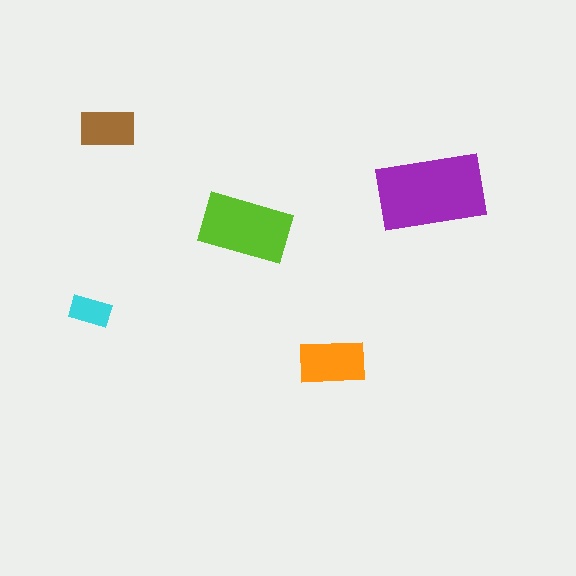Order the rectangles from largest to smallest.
the purple one, the lime one, the orange one, the brown one, the cyan one.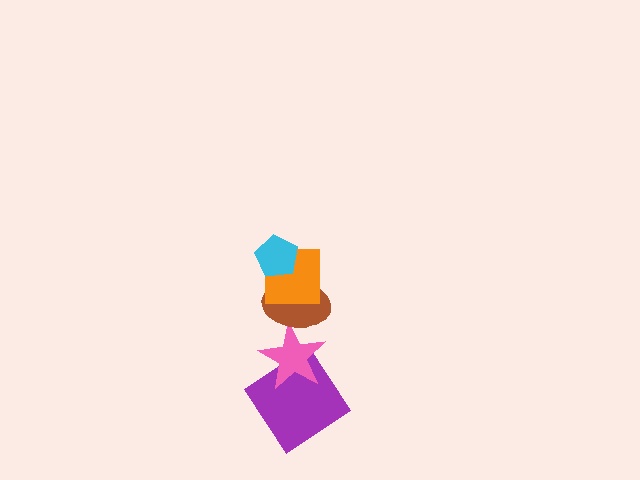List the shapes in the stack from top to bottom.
From top to bottom: the cyan pentagon, the orange square, the brown ellipse, the pink star, the purple diamond.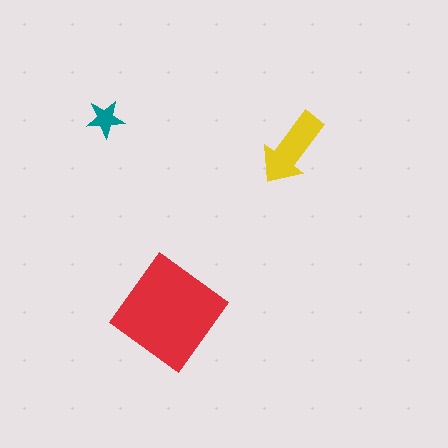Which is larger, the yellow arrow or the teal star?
The yellow arrow.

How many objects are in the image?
There are 3 objects in the image.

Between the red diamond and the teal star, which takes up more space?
The red diamond.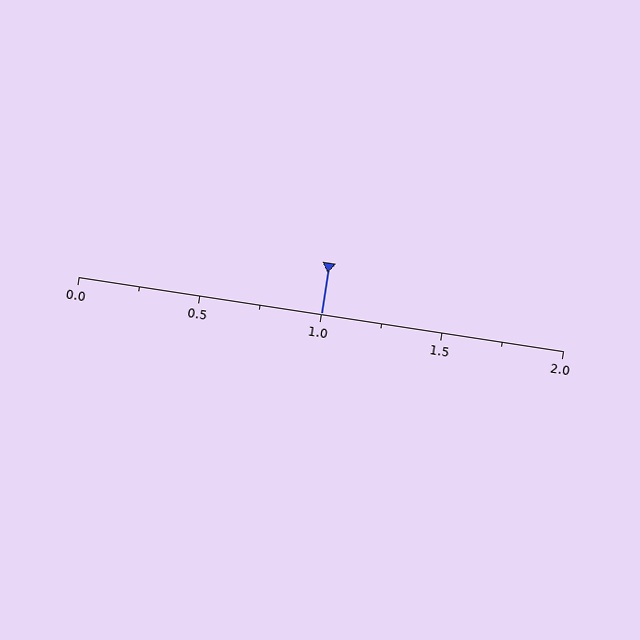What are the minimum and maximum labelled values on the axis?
The axis runs from 0.0 to 2.0.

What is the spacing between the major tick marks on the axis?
The major ticks are spaced 0.5 apart.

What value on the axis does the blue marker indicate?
The marker indicates approximately 1.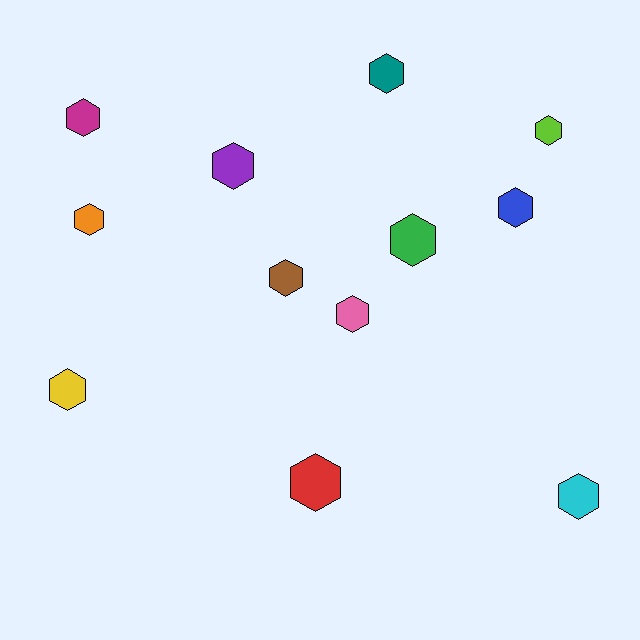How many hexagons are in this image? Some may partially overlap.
There are 12 hexagons.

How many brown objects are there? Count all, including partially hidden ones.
There is 1 brown object.